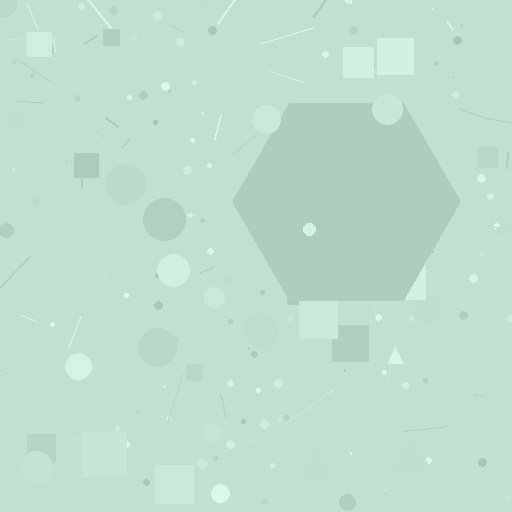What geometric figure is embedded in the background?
A hexagon is embedded in the background.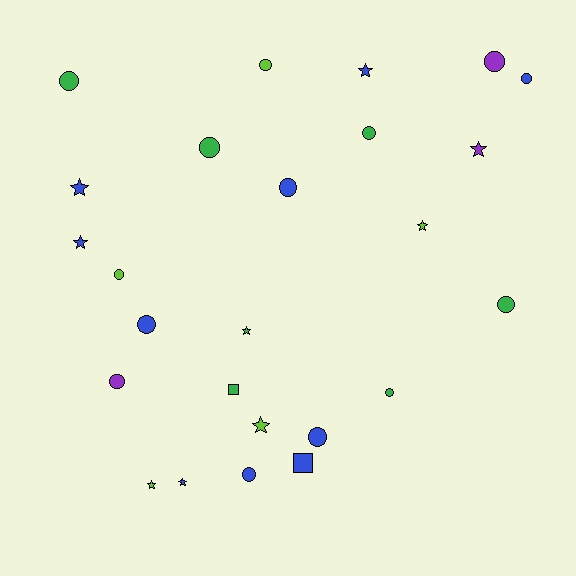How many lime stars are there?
There are 3 lime stars.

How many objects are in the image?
There are 25 objects.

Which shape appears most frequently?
Circle, with 14 objects.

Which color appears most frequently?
Blue, with 10 objects.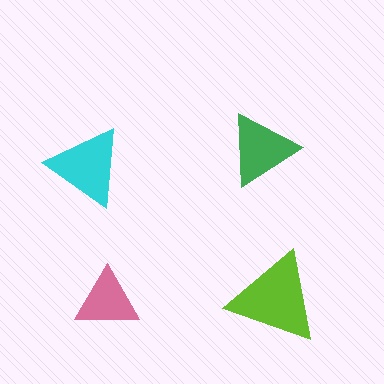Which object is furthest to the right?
The lime triangle is rightmost.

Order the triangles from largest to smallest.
the lime one, the cyan one, the green one, the pink one.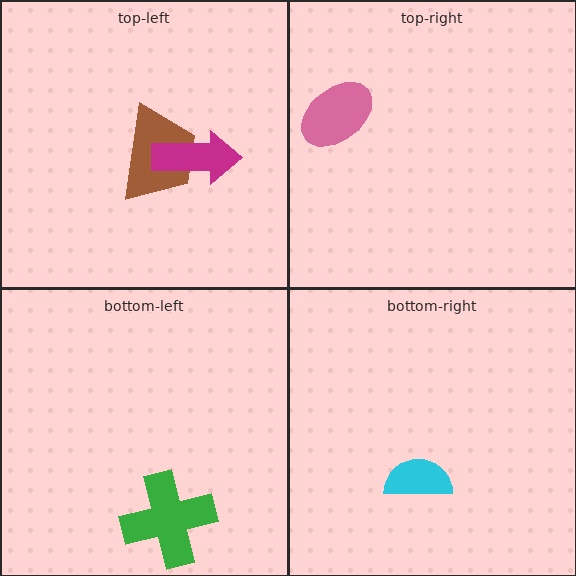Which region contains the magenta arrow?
The top-left region.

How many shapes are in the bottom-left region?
1.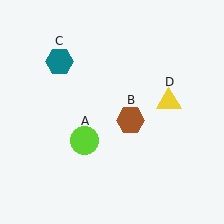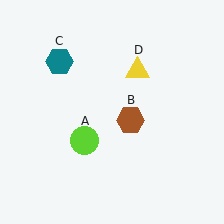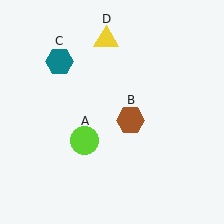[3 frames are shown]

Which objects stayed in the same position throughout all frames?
Lime circle (object A) and brown hexagon (object B) and teal hexagon (object C) remained stationary.